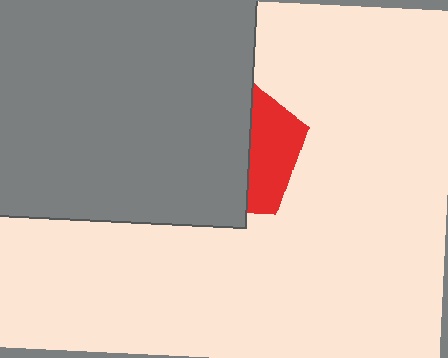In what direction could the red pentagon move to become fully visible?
The red pentagon could move right. That would shift it out from behind the gray rectangle entirely.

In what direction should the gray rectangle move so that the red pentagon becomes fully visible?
The gray rectangle should move left. That is the shortest direction to clear the overlap and leave the red pentagon fully visible.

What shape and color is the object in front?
The object in front is a gray rectangle.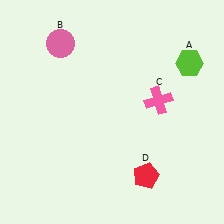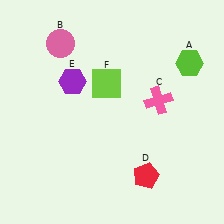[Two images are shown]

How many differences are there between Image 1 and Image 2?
There are 2 differences between the two images.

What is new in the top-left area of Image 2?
A purple hexagon (E) was added in the top-left area of Image 2.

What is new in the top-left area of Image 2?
A lime square (F) was added in the top-left area of Image 2.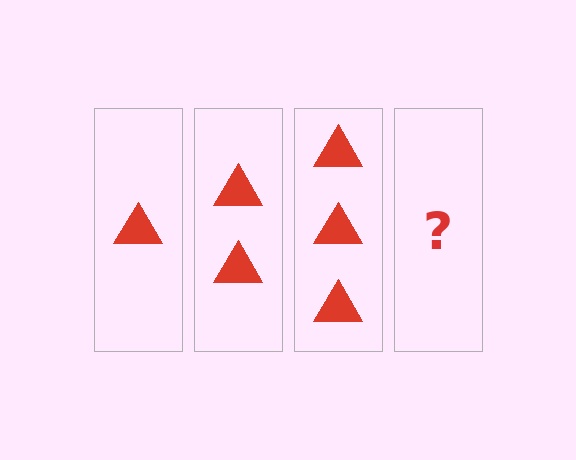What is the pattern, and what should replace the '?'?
The pattern is that each step adds one more triangle. The '?' should be 4 triangles.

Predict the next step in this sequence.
The next step is 4 triangles.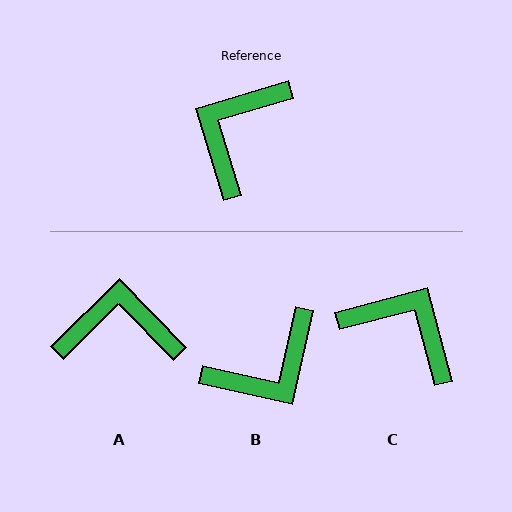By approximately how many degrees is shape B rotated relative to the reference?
Approximately 151 degrees counter-clockwise.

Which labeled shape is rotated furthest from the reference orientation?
B, about 151 degrees away.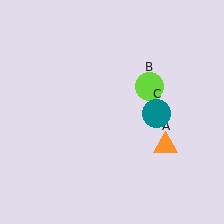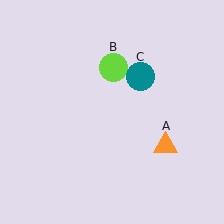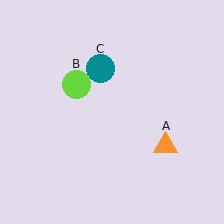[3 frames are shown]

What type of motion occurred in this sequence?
The lime circle (object B), teal circle (object C) rotated counterclockwise around the center of the scene.